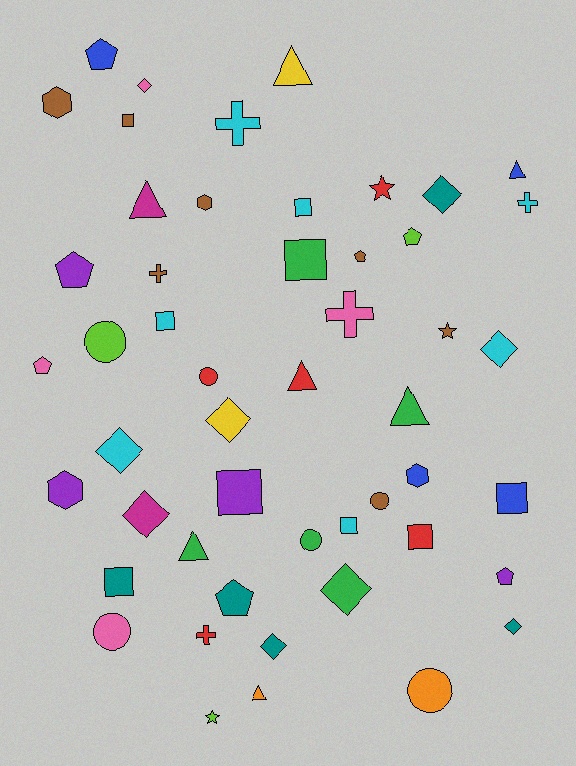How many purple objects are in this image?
There are 4 purple objects.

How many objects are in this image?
There are 50 objects.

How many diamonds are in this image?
There are 9 diamonds.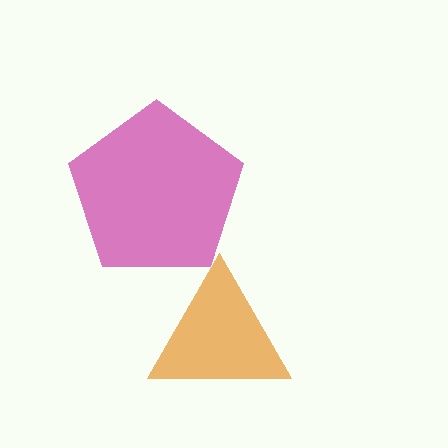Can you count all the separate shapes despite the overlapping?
Yes, there are 2 separate shapes.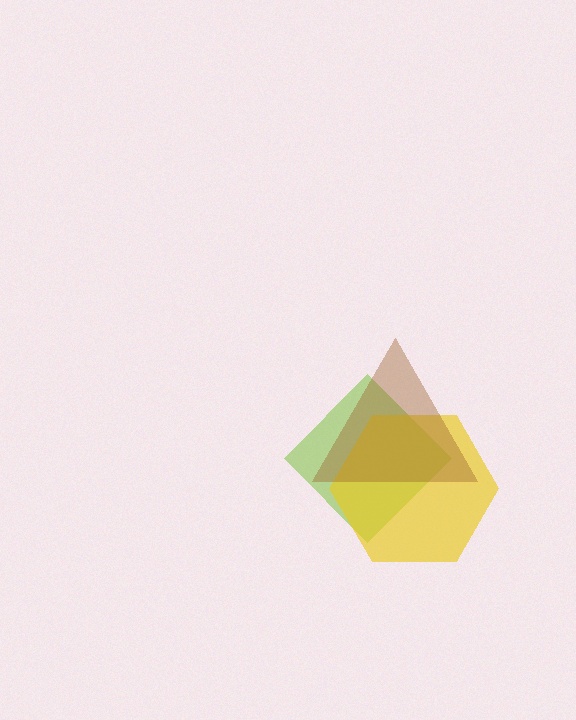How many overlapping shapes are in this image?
There are 3 overlapping shapes in the image.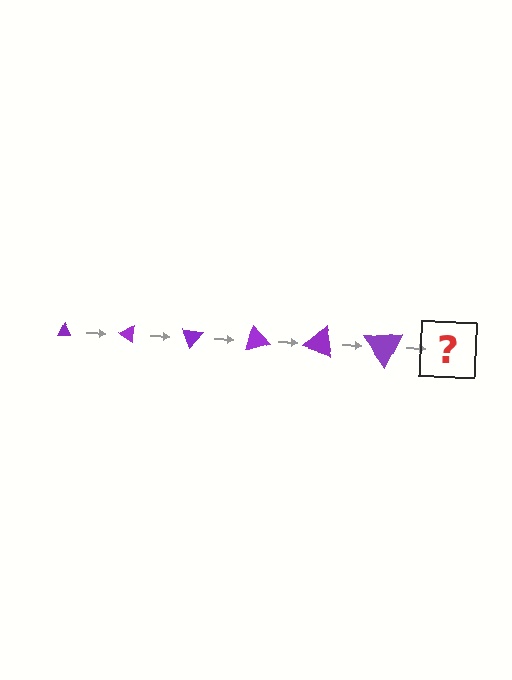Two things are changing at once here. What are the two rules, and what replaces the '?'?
The two rules are that the triangle grows larger each step and it rotates 35 degrees each step. The '?' should be a triangle, larger than the previous one and rotated 210 degrees from the start.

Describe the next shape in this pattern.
It should be a triangle, larger than the previous one and rotated 210 degrees from the start.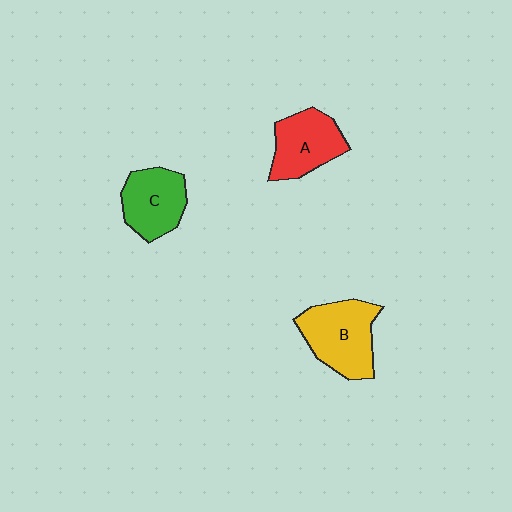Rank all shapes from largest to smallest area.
From largest to smallest: B (yellow), A (red), C (green).